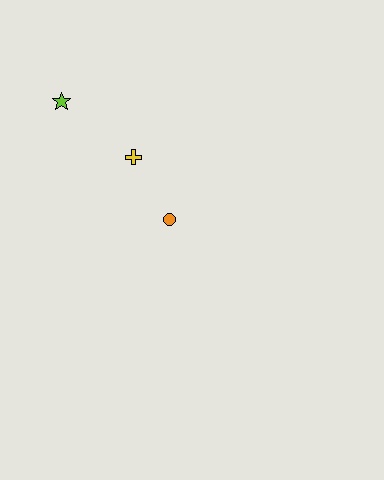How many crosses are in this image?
There is 1 cross.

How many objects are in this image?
There are 3 objects.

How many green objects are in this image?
There are no green objects.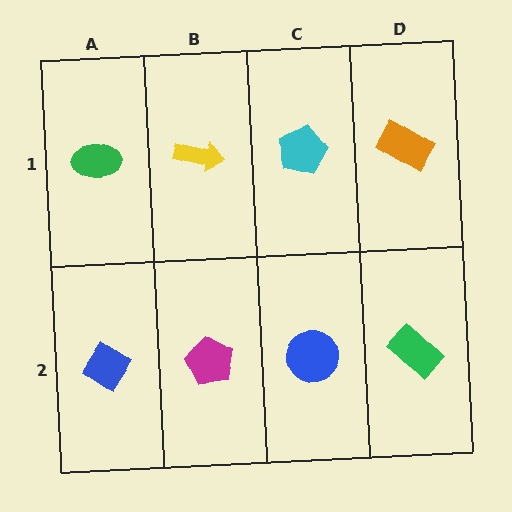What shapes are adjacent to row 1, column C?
A blue circle (row 2, column C), a yellow arrow (row 1, column B), an orange rectangle (row 1, column D).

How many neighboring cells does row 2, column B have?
3.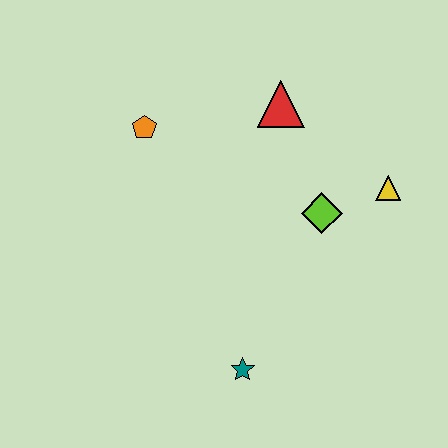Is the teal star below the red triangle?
Yes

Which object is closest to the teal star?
The lime diamond is closest to the teal star.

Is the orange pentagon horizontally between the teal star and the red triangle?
No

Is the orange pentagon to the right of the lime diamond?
No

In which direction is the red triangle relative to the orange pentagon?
The red triangle is to the right of the orange pentagon.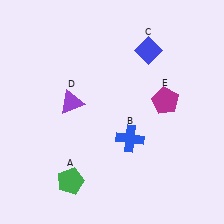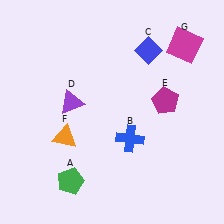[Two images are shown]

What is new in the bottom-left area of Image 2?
An orange triangle (F) was added in the bottom-left area of Image 2.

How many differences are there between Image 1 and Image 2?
There are 2 differences between the two images.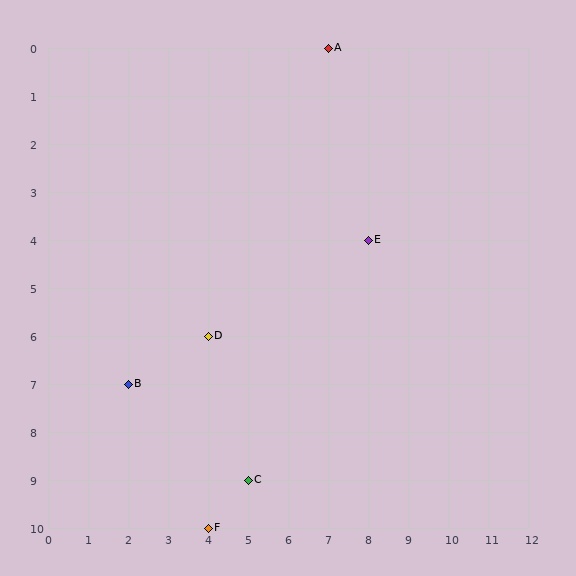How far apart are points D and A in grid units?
Points D and A are 3 columns and 6 rows apart (about 6.7 grid units diagonally).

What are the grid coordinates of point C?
Point C is at grid coordinates (5, 9).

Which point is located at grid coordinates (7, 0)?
Point A is at (7, 0).